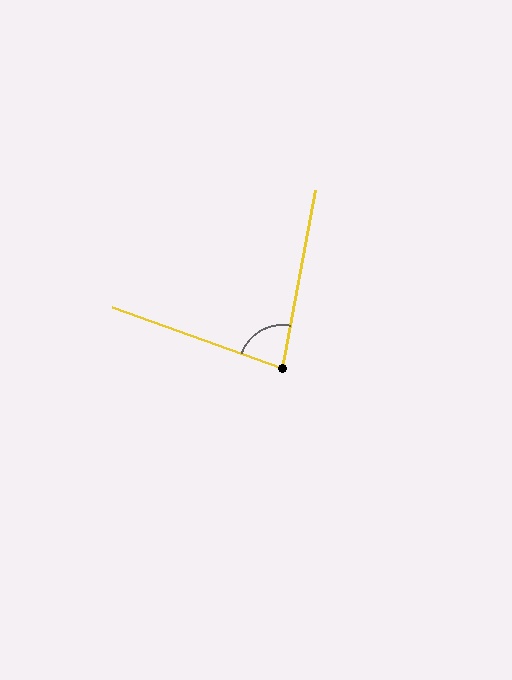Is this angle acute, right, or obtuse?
It is acute.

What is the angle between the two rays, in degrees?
Approximately 81 degrees.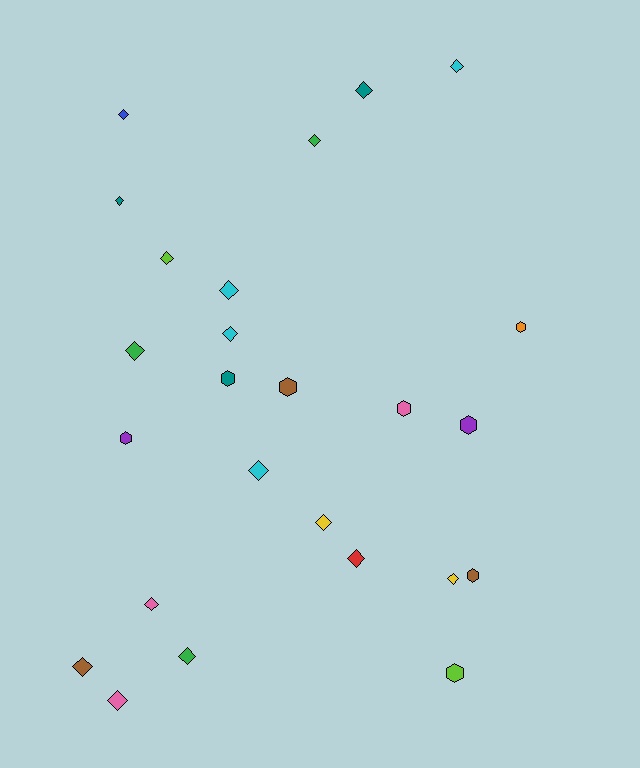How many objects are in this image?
There are 25 objects.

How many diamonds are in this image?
There are 17 diamonds.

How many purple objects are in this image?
There are 2 purple objects.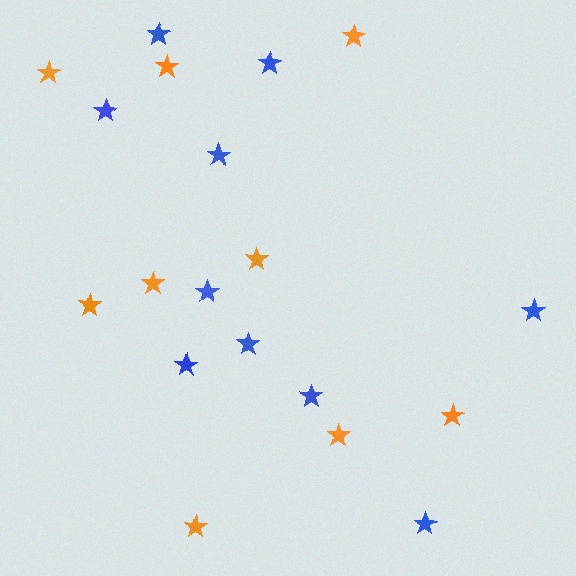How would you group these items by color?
There are 2 groups: one group of blue stars (10) and one group of orange stars (9).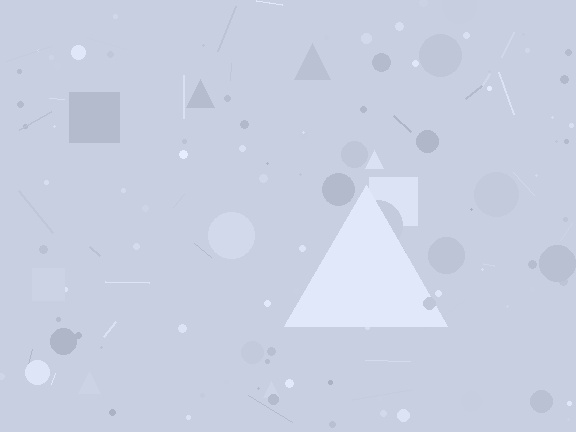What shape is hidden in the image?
A triangle is hidden in the image.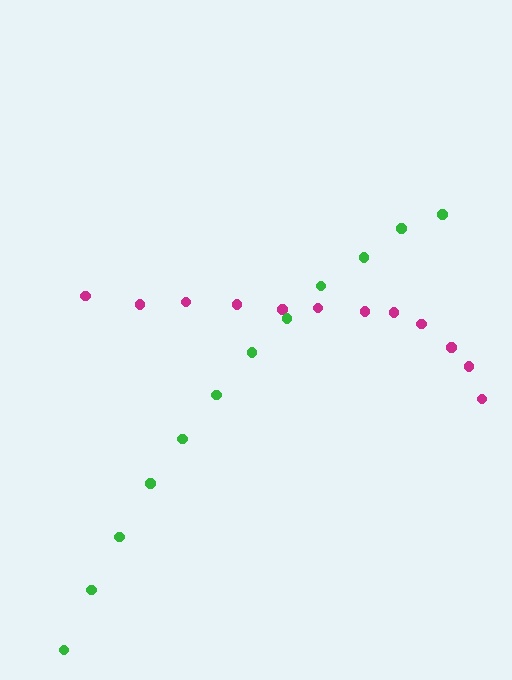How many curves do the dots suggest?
There are 2 distinct paths.